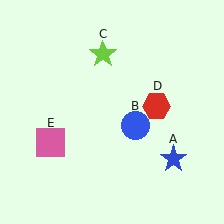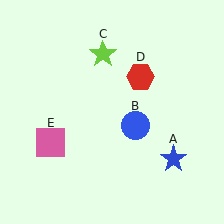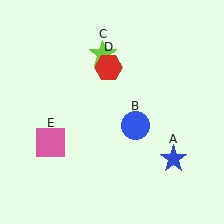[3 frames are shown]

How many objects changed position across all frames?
1 object changed position: red hexagon (object D).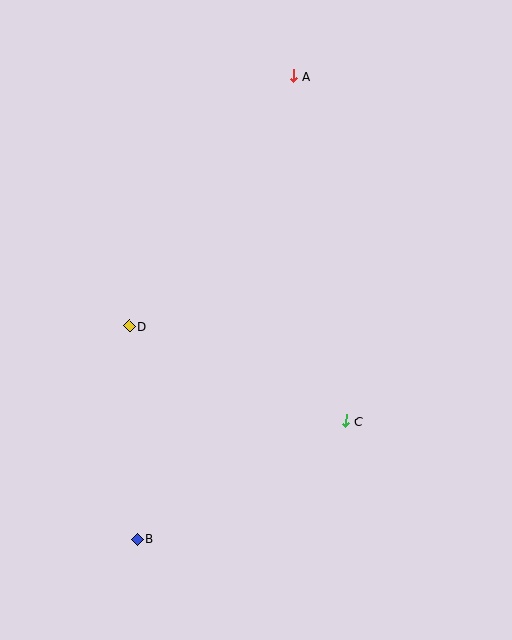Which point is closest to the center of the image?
Point D at (129, 326) is closest to the center.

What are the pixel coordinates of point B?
Point B is at (137, 539).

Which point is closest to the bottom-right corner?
Point C is closest to the bottom-right corner.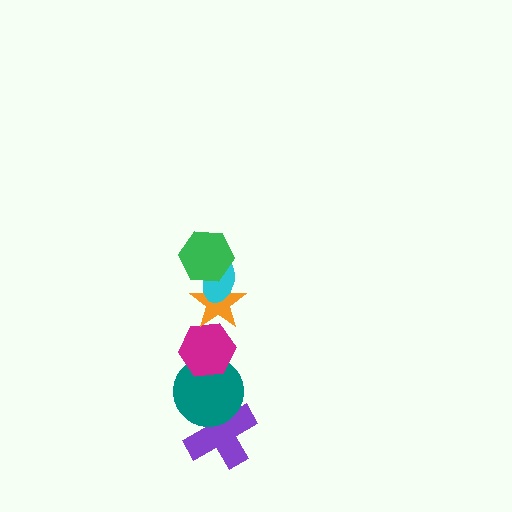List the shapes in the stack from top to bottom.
From top to bottom: the green hexagon, the cyan ellipse, the orange star, the magenta hexagon, the teal circle, the purple cross.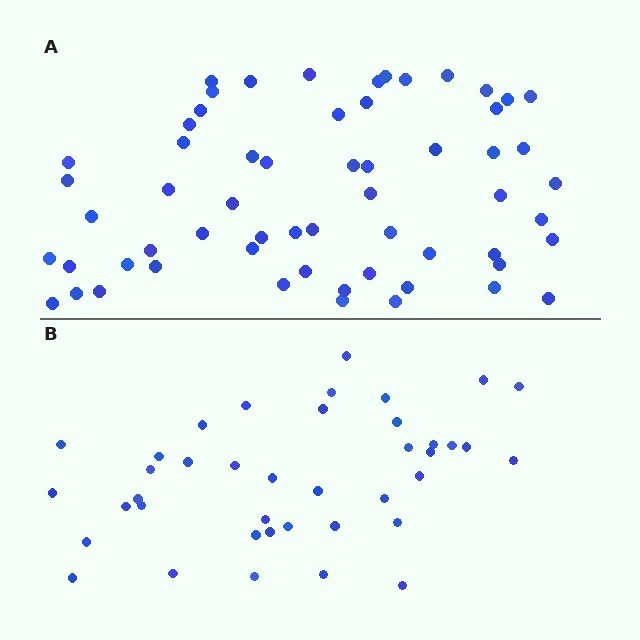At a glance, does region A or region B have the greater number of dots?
Region A (the top region) has more dots.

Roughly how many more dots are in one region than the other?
Region A has approximately 20 more dots than region B.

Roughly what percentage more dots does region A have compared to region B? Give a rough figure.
About 50% more.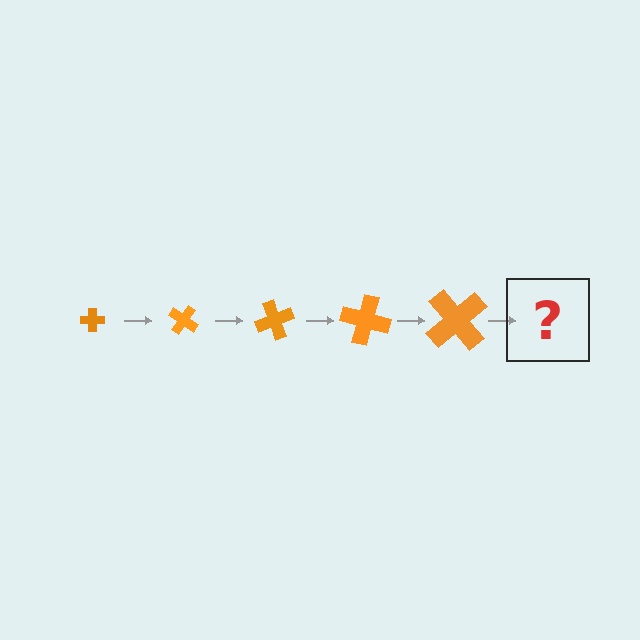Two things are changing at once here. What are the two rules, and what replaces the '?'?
The two rules are that the cross grows larger each step and it rotates 35 degrees each step. The '?' should be a cross, larger than the previous one and rotated 175 degrees from the start.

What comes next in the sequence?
The next element should be a cross, larger than the previous one and rotated 175 degrees from the start.